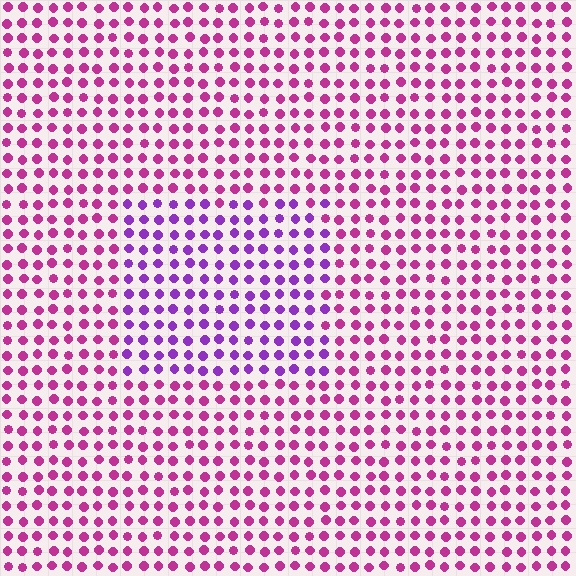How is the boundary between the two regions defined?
The boundary is defined purely by a slight shift in hue (about 38 degrees). Spacing, size, and orientation are identical on both sides.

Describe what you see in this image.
The image is filled with small magenta elements in a uniform arrangement. A rectangle-shaped region is visible where the elements are tinted to a slightly different hue, forming a subtle color boundary.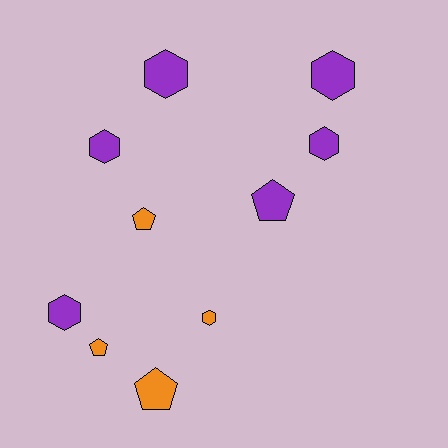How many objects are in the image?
There are 10 objects.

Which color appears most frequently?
Purple, with 6 objects.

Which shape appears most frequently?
Hexagon, with 6 objects.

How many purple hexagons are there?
There are 5 purple hexagons.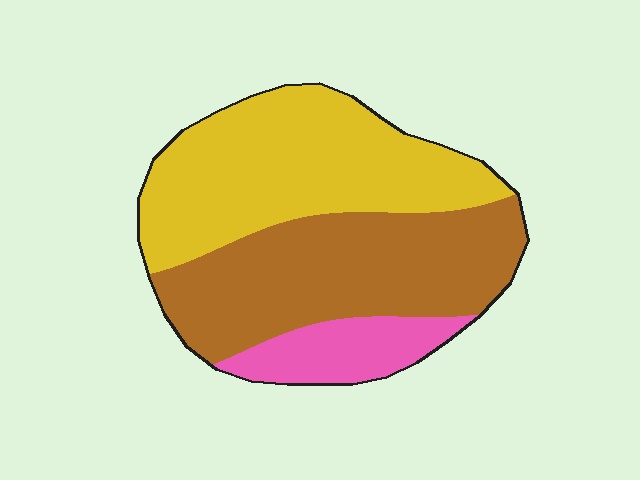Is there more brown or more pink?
Brown.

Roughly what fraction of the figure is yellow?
Yellow covers 44% of the figure.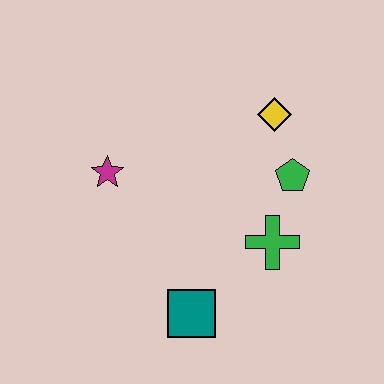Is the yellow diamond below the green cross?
No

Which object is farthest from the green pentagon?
The magenta star is farthest from the green pentagon.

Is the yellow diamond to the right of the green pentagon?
No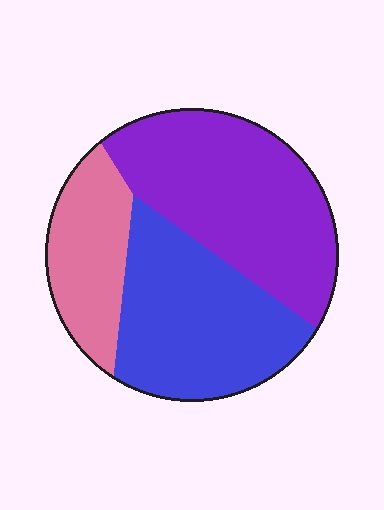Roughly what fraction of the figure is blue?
Blue takes up about three eighths (3/8) of the figure.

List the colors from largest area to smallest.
From largest to smallest: purple, blue, pink.